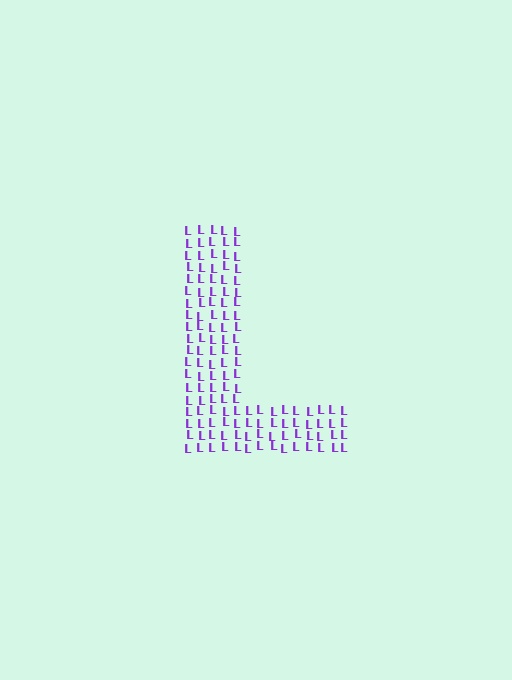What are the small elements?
The small elements are letter L's.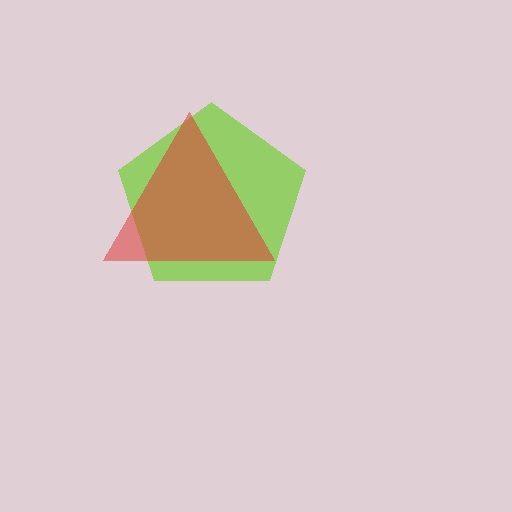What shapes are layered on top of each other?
The layered shapes are: a lime pentagon, a red triangle.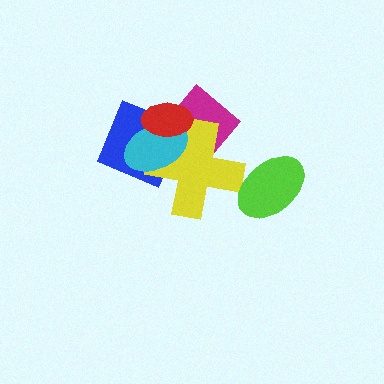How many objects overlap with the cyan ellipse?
4 objects overlap with the cyan ellipse.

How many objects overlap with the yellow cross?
4 objects overlap with the yellow cross.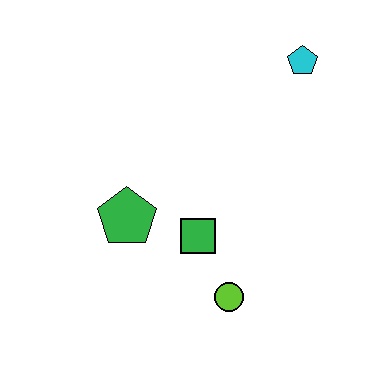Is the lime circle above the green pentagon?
No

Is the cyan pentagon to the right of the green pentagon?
Yes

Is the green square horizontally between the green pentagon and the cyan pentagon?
Yes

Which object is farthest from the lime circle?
The cyan pentagon is farthest from the lime circle.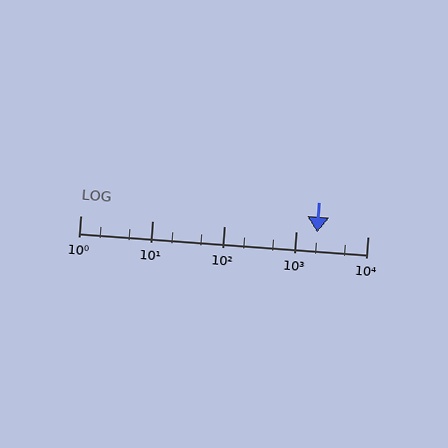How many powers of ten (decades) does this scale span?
The scale spans 4 decades, from 1 to 10000.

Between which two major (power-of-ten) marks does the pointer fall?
The pointer is between 1000 and 10000.